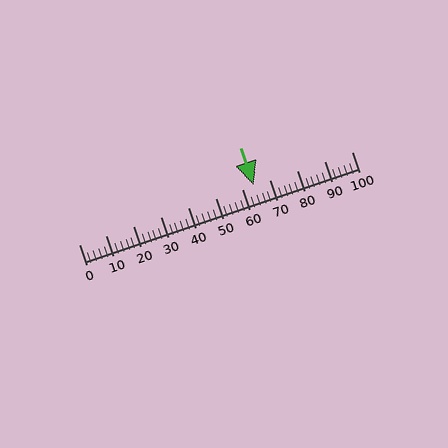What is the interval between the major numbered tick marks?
The major tick marks are spaced 10 units apart.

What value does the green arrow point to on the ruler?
The green arrow points to approximately 64.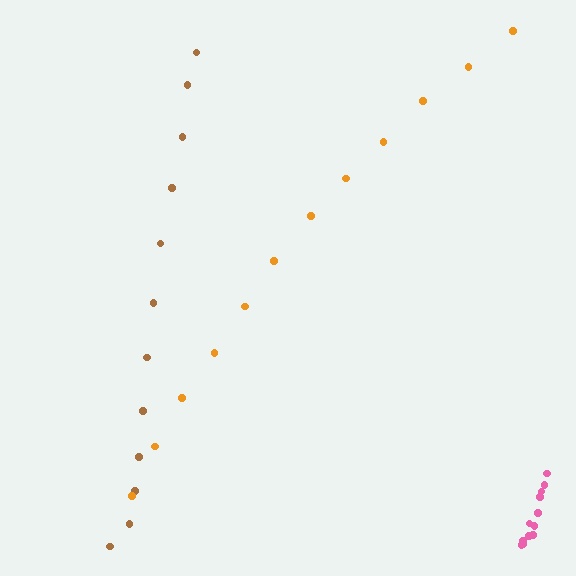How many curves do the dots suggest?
There are 3 distinct paths.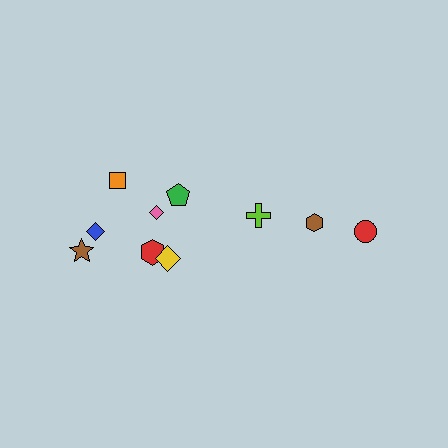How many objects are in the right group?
There are 3 objects.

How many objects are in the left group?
There are 7 objects.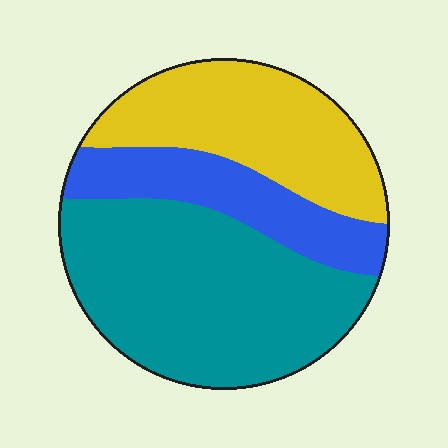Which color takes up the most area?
Teal, at roughly 50%.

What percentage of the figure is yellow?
Yellow covers about 30% of the figure.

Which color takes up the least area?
Blue, at roughly 20%.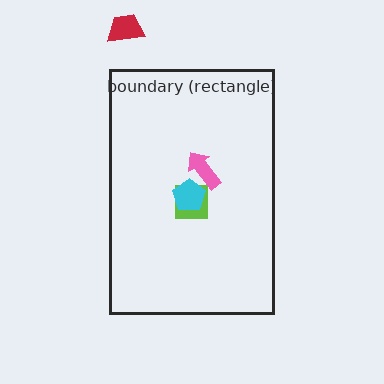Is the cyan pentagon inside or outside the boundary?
Inside.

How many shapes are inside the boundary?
3 inside, 1 outside.